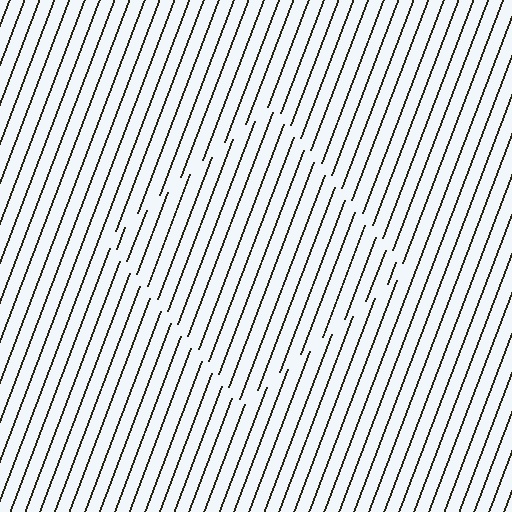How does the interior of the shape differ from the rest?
The interior of the shape contains the same grating, shifted by half a period — the contour is defined by the phase discontinuity where line-ends from the inner and outer gratings abut.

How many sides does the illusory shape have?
4 sides — the line-ends trace a square.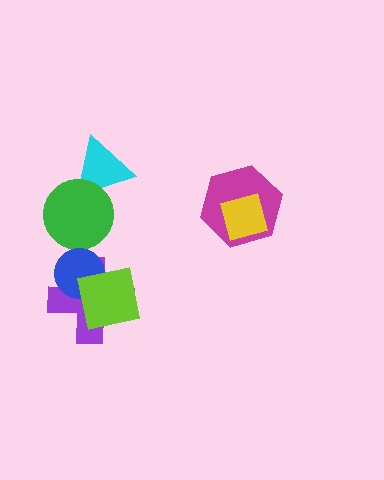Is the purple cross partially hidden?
Yes, it is partially covered by another shape.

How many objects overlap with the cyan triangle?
1 object overlaps with the cyan triangle.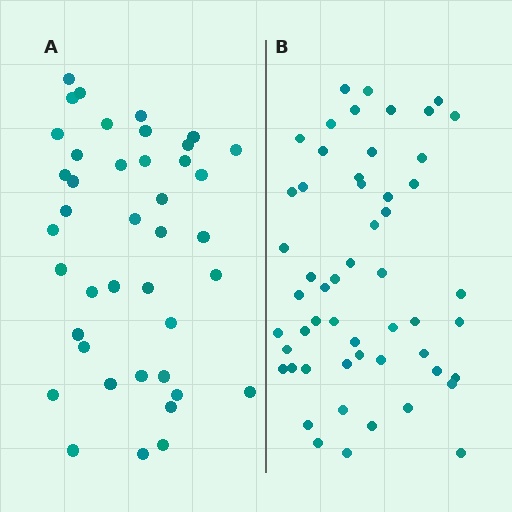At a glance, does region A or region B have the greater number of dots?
Region B (the right region) has more dots.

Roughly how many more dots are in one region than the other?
Region B has approximately 15 more dots than region A.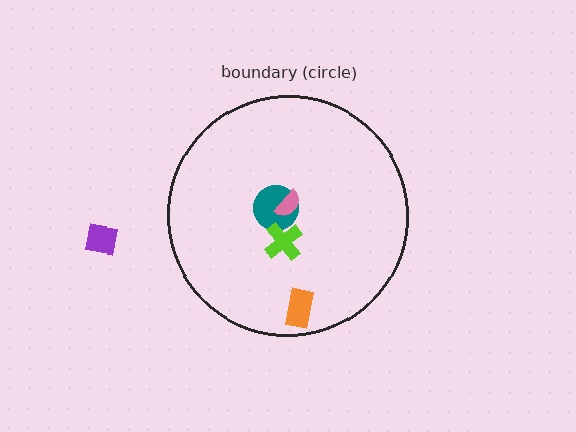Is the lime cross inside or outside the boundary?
Inside.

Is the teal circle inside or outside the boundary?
Inside.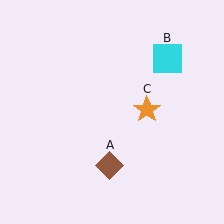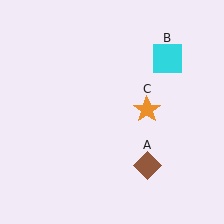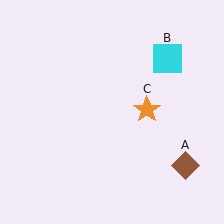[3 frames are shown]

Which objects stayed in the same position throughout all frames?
Cyan square (object B) and orange star (object C) remained stationary.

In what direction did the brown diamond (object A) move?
The brown diamond (object A) moved right.